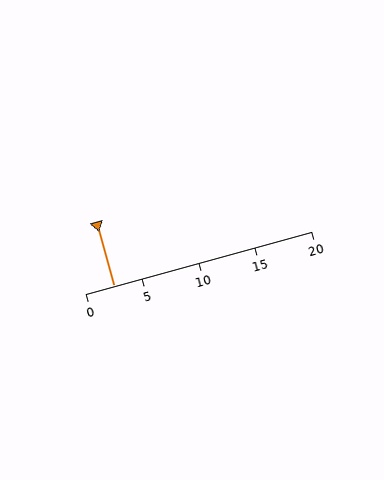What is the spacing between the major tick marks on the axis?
The major ticks are spaced 5 apart.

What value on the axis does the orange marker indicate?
The marker indicates approximately 2.5.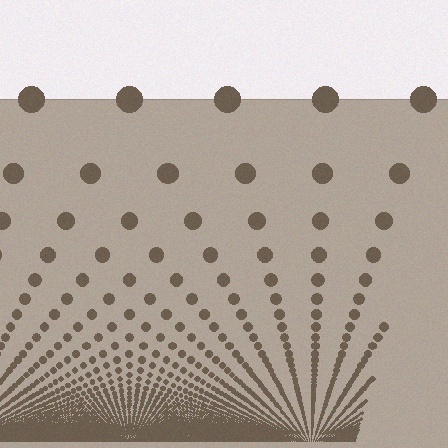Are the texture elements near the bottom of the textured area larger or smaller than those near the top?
Smaller. The gradient is inverted — elements near the bottom are smaller and denser.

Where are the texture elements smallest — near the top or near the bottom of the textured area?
Near the bottom.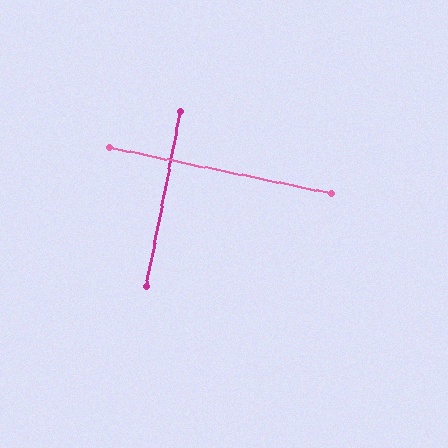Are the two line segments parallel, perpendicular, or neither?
Perpendicular — they meet at approximately 89°.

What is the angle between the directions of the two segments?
Approximately 89 degrees.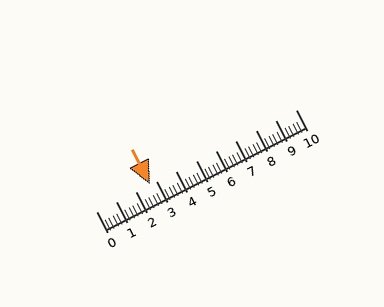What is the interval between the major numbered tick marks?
The major tick marks are spaced 1 units apart.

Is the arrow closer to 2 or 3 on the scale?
The arrow is closer to 3.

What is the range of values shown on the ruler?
The ruler shows values from 0 to 10.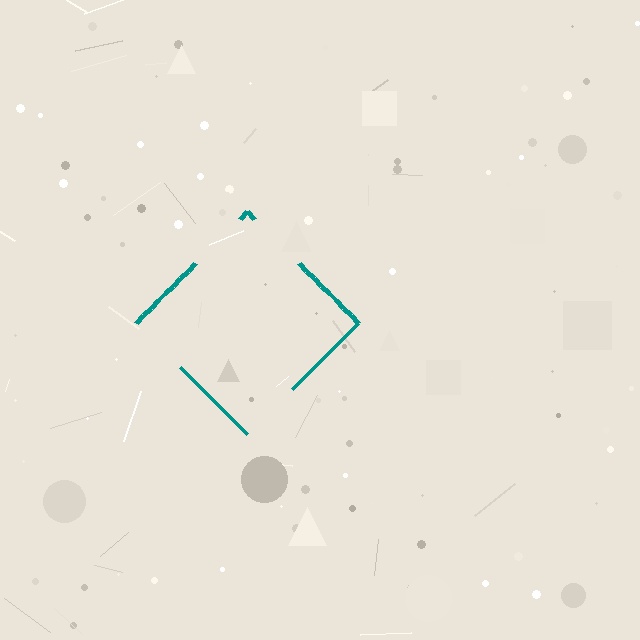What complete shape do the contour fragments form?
The contour fragments form a diamond.